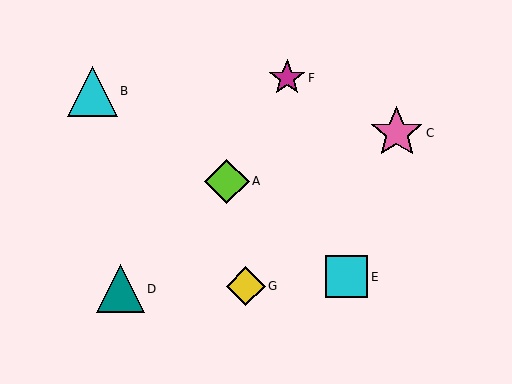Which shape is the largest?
The pink star (labeled C) is the largest.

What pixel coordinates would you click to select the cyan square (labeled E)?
Click at (347, 277) to select the cyan square E.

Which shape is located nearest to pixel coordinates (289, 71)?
The magenta star (labeled F) at (287, 78) is nearest to that location.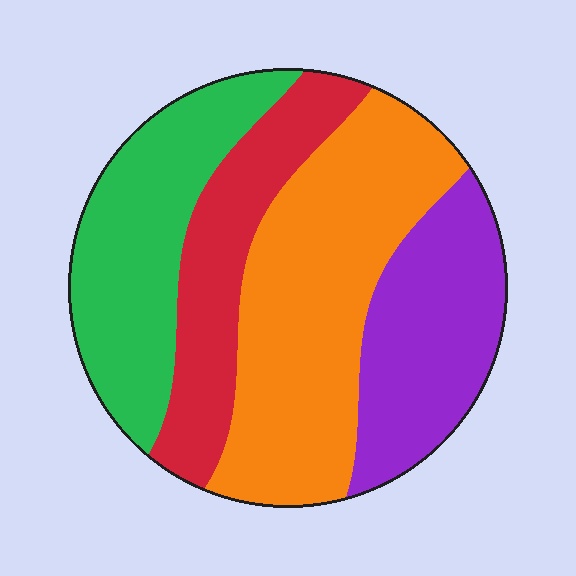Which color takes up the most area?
Orange, at roughly 35%.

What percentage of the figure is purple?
Purple takes up less than a quarter of the figure.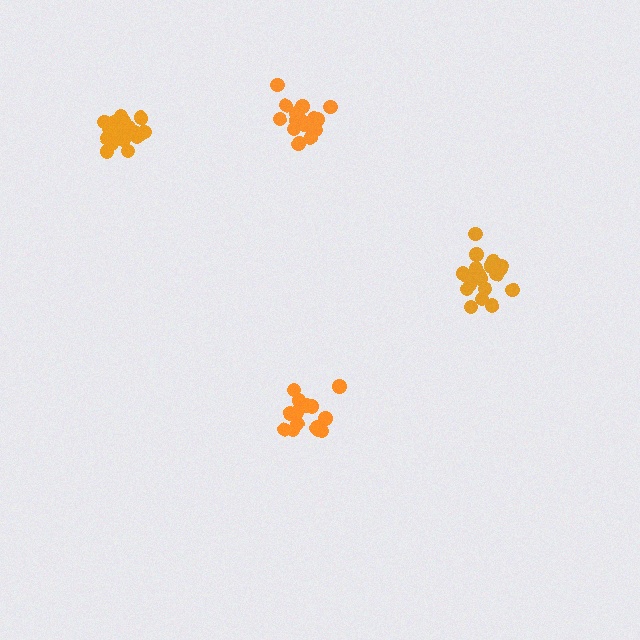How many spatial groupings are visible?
There are 4 spatial groupings.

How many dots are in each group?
Group 1: 14 dots, Group 2: 19 dots, Group 3: 20 dots, Group 4: 18 dots (71 total).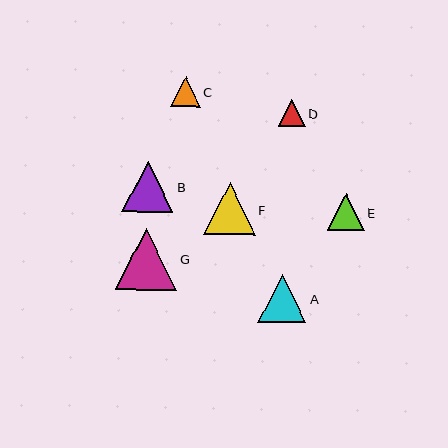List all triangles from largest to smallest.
From largest to smallest: G, F, B, A, E, C, D.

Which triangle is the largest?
Triangle G is the largest with a size of approximately 62 pixels.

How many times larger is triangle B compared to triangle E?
Triangle B is approximately 1.4 times the size of triangle E.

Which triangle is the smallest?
Triangle D is the smallest with a size of approximately 27 pixels.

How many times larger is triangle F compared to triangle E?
Triangle F is approximately 1.4 times the size of triangle E.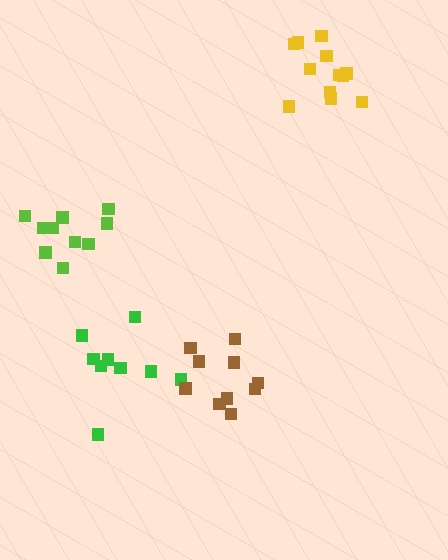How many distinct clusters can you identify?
There are 4 distinct clusters.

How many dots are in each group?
Group 1: 12 dots, Group 2: 9 dots, Group 3: 10 dots, Group 4: 10 dots (41 total).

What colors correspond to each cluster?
The clusters are colored: yellow, green, lime, brown.